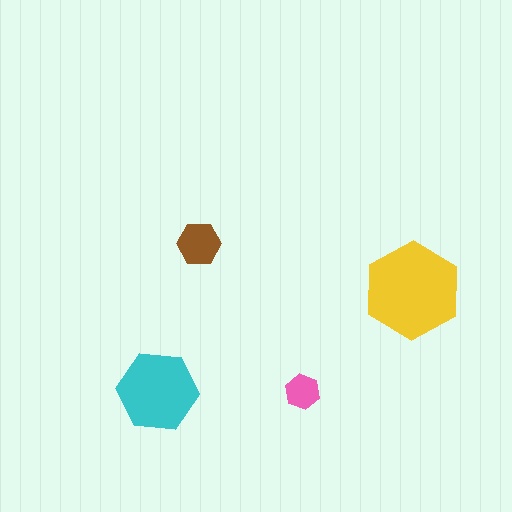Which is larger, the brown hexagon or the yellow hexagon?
The yellow one.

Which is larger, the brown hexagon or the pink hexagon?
The brown one.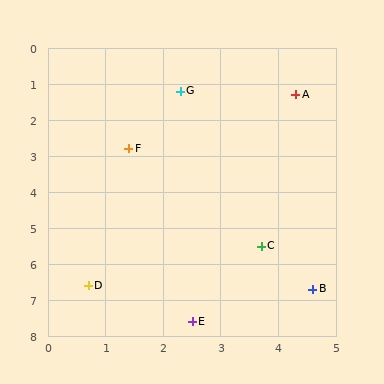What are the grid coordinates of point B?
Point B is at approximately (4.6, 6.7).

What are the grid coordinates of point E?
Point E is at approximately (2.5, 7.6).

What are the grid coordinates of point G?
Point G is at approximately (2.3, 1.2).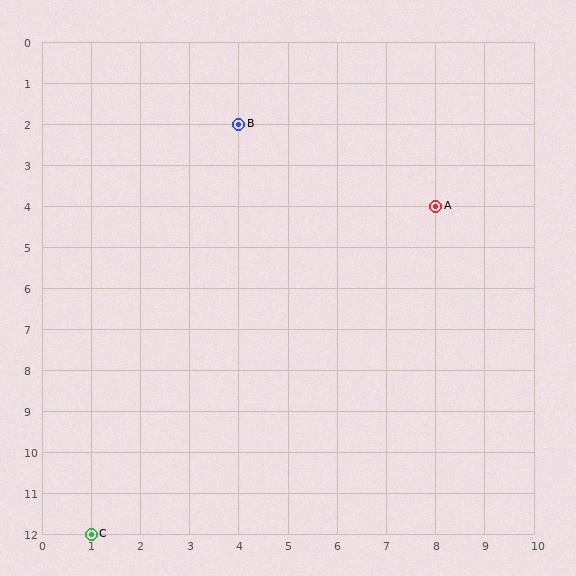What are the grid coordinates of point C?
Point C is at grid coordinates (1, 12).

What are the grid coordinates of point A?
Point A is at grid coordinates (8, 4).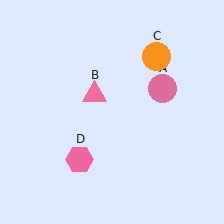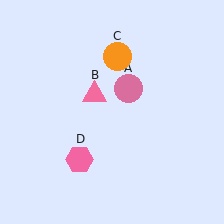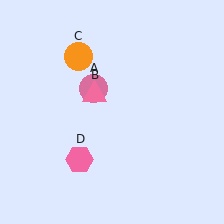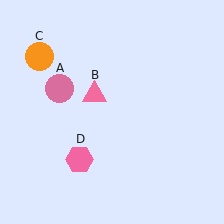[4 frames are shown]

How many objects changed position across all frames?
2 objects changed position: pink circle (object A), orange circle (object C).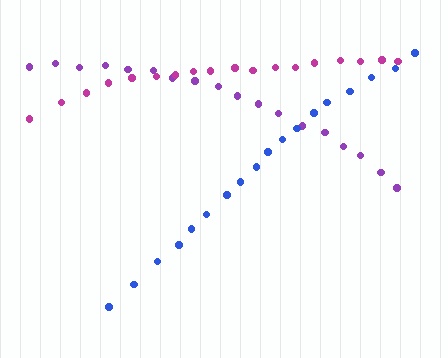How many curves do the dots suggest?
There are 3 distinct paths.